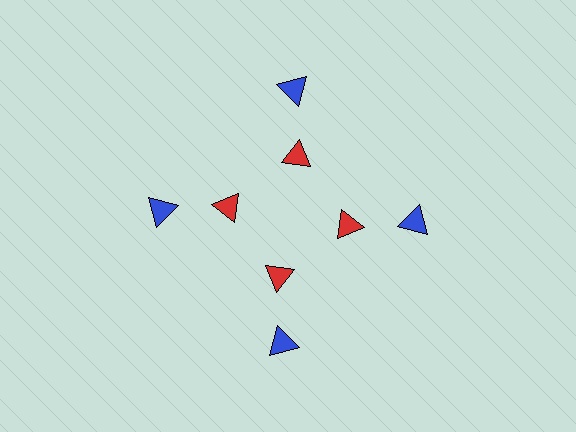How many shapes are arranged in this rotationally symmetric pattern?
There are 8 shapes, arranged in 4 groups of 2.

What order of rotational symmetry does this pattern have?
This pattern has 4-fold rotational symmetry.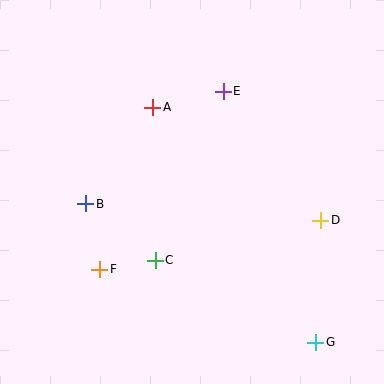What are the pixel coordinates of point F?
Point F is at (100, 269).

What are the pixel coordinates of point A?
Point A is at (153, 107).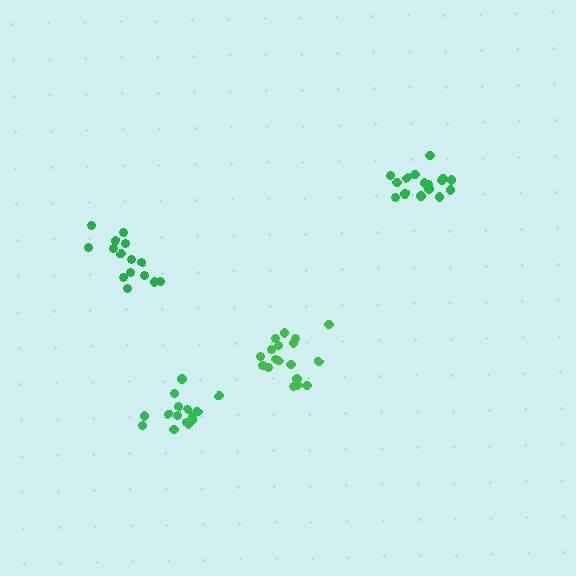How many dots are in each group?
Group 1: 15 dots, Group 2: 16 dots, Group 3: 15 dots, Group 4: 18 dots (64 total).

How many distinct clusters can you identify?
There are 4 distinct clusters.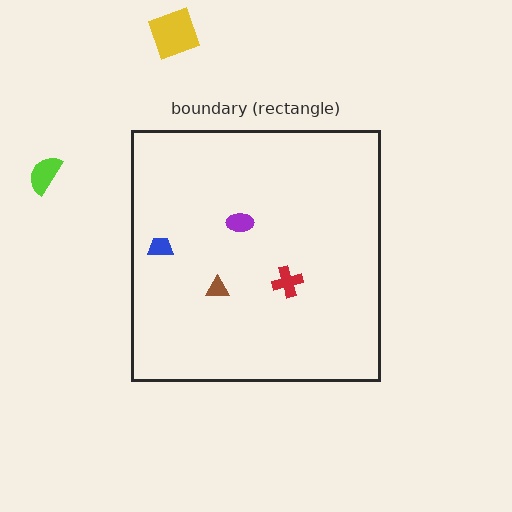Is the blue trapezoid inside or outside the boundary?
Inside.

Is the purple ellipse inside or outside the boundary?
Inside.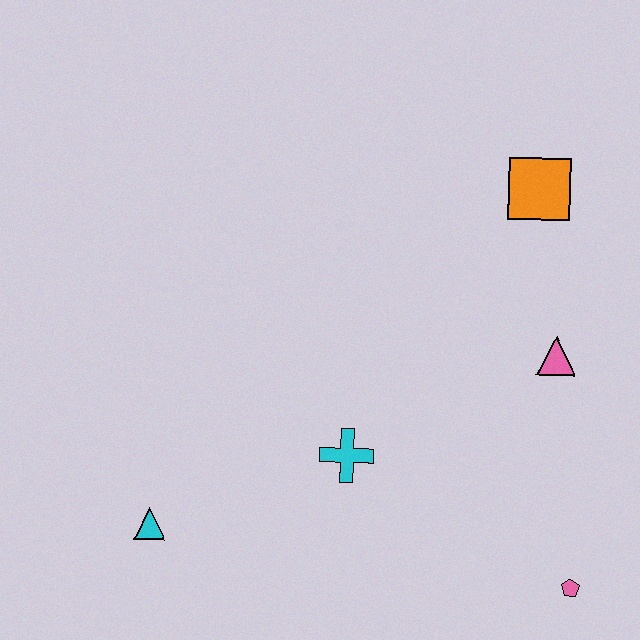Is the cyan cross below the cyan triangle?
No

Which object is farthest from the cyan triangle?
The orange square is farthest from the cyan triangle.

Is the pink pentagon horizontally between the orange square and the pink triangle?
No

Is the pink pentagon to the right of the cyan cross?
Yes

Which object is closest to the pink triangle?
The orange square is closest to the pink triangle.